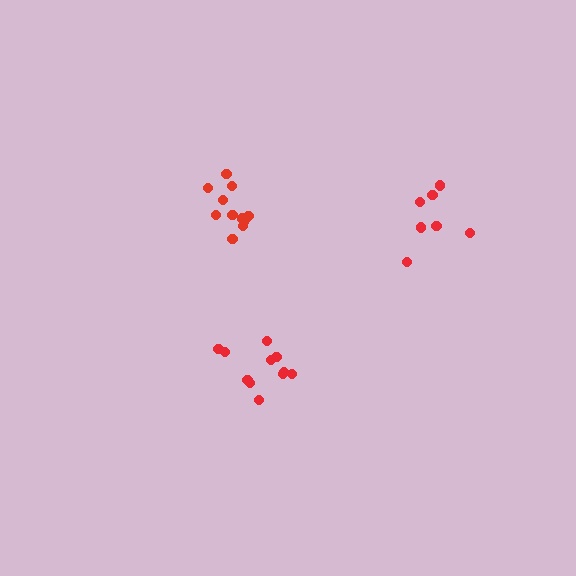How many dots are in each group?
Group 1: 12 dots, Group 2: 11 dots, Group 3: 7 dots (30 total).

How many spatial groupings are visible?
There are 3 spatial groupings.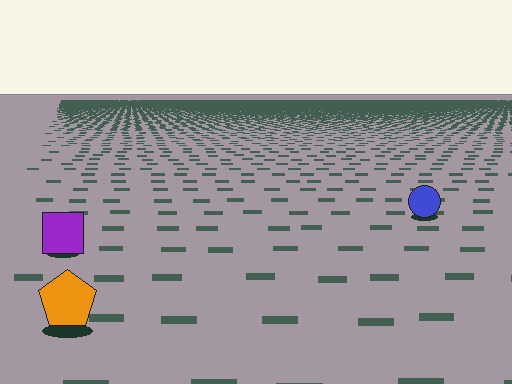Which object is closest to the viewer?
The orange pentagon is closest. The texture marks near it are larger and more spread out.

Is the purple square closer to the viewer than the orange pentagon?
No. The orange pentagon is closer — you can tell from the texture gradient: the ground texture is coarser near it.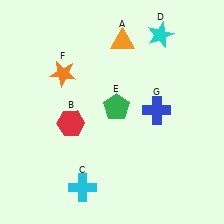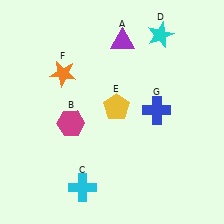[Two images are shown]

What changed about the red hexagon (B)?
In Image 1, B is red. In Image 2, it changed to magenta.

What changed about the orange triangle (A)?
In Image 1, A is orange. In Image 2, it changed to purple.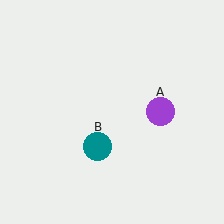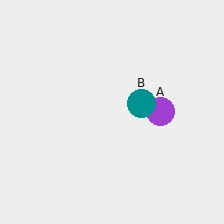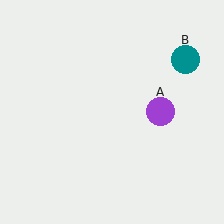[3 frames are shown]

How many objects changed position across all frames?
1 object changed position: teal circle (object B).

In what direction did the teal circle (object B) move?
The teal circle (object B) moved up and to the right.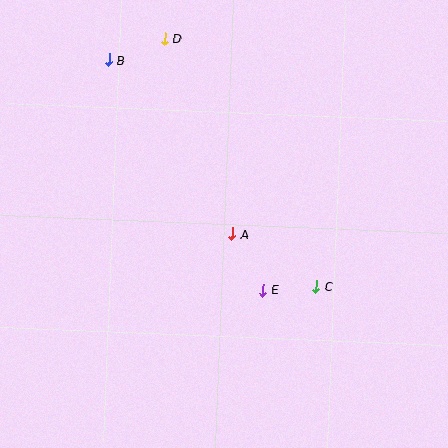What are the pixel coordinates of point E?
Point E is at (263, 290).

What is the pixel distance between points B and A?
The distance between B and A is 213 pixels.